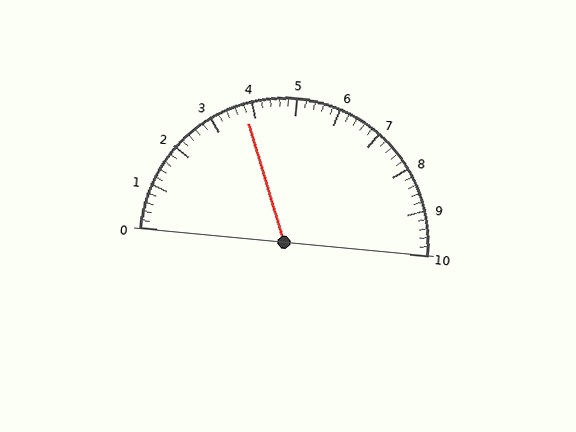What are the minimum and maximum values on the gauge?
The gauge ranges from 0 to 10.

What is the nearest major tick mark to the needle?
The nearest major tick mark is 4.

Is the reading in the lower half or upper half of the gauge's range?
The reading is in the lower half of the range (0 to 10).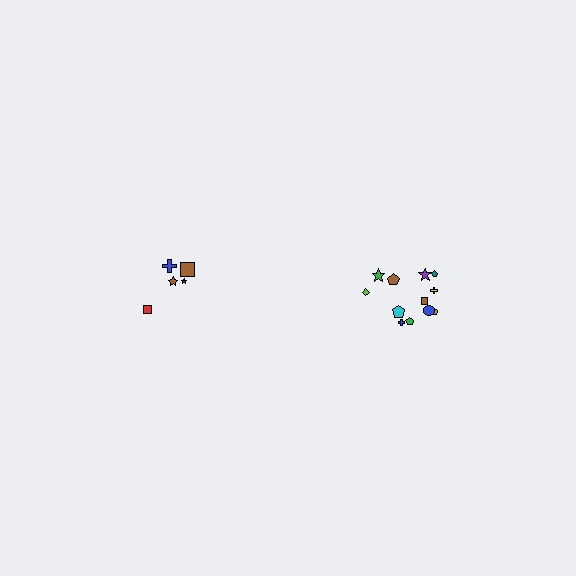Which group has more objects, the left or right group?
The right group.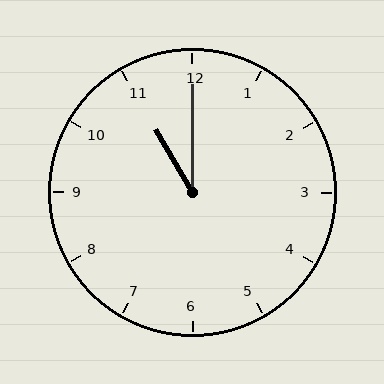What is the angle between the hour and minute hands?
Approximately 30 degrees.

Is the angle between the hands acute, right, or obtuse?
It is acute.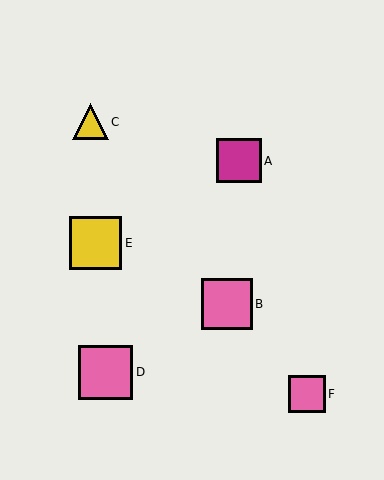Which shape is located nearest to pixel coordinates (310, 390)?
The pink square (labeled F) at (307, 394) is nearest to that location.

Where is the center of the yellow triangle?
The center of the yellow triangle is at (90, 122).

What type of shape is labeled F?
Shape F is a pink square.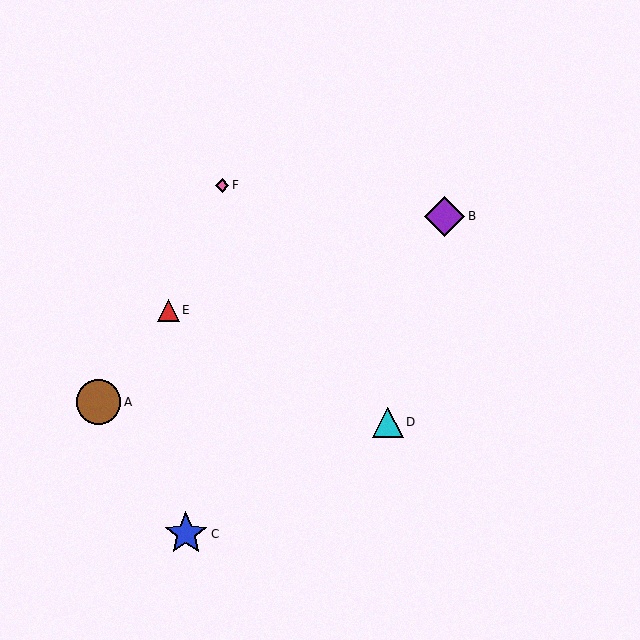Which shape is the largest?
The brown circle (labeled A) is the largest.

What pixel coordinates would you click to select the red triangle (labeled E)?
Click at (168, 310) to select the red triangle E.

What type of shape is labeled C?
Shape C is a blue star.